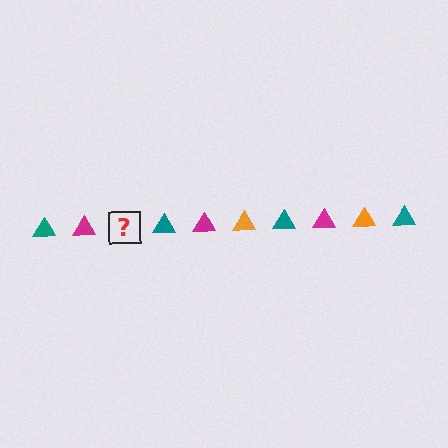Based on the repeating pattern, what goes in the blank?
The blank should be an orange triangle.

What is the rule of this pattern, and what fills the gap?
The rule is that the pattern cycles through teal, magenta, orange triangles. The gap should be filled with an orange triangle.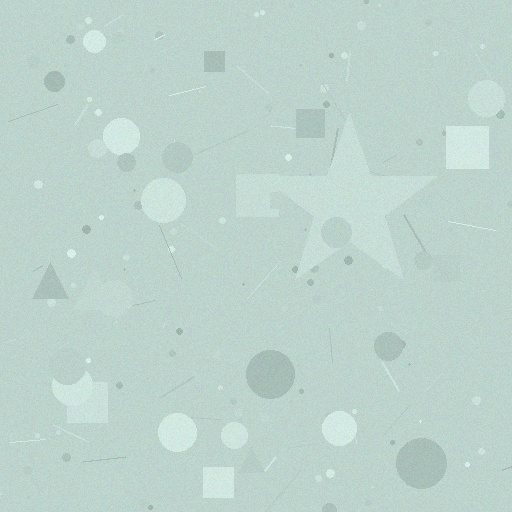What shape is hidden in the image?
A star is hidden in the image.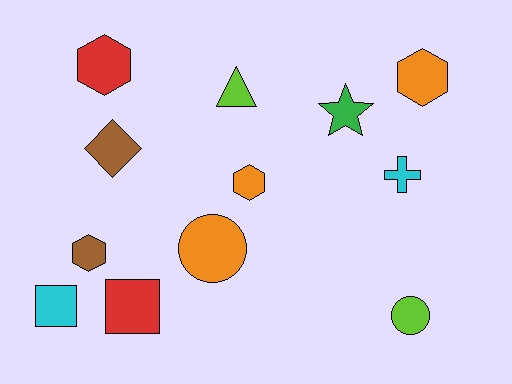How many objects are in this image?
There are 12 objects.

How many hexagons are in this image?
There are 4 hexagons.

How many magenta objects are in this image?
There are no magenta objects.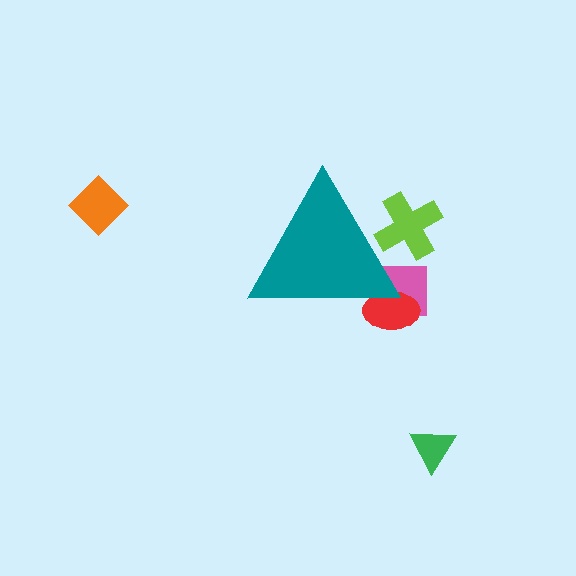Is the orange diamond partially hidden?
No, the orange diamond is fully visible.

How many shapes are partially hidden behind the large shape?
3 shapes are partially hidden.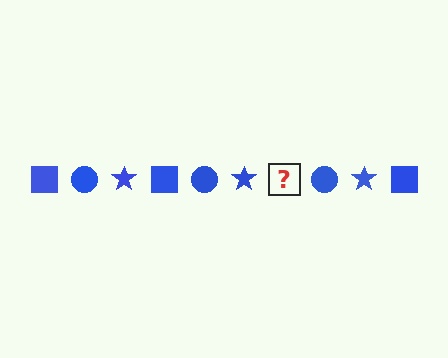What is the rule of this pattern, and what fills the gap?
The rule is that the pattern cycles through square, circle, star shapes in blue. The gap should be filled with a blue square.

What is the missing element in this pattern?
The missing element is a blue square.